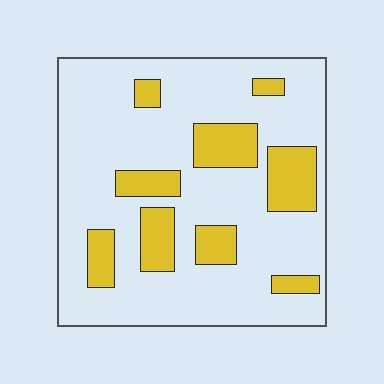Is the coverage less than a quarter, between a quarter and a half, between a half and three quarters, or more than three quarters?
Less than a quarter.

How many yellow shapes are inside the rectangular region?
9.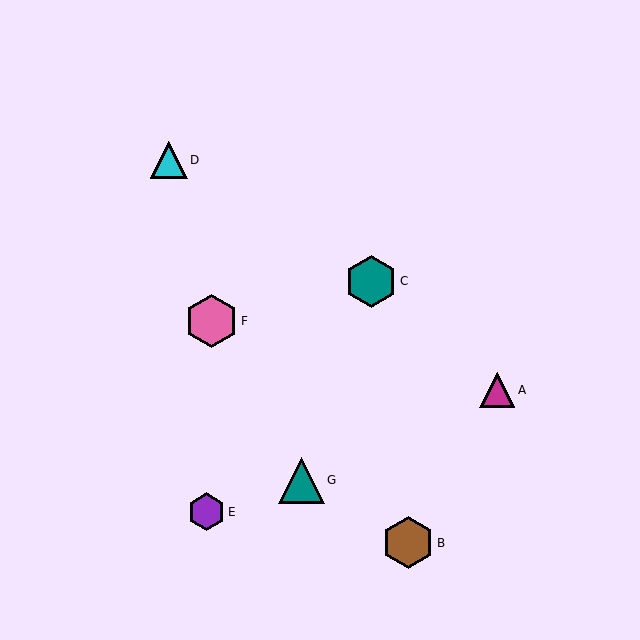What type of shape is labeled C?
Shape C is a teal hexagon.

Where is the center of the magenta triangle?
The center of the magenta triangle is at (497, 390).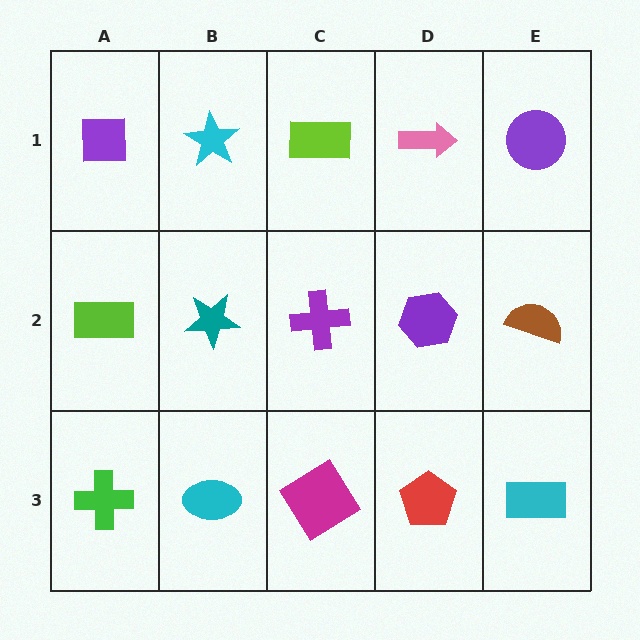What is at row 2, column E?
A brown semicircle.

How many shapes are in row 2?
5 shapes.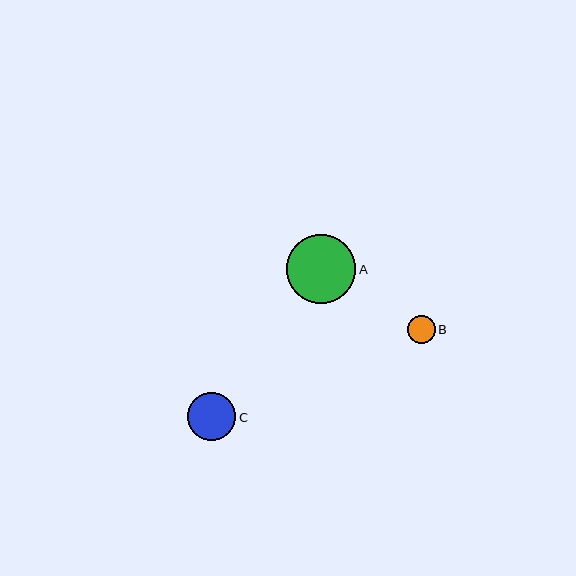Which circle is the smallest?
Circle B is the smallest with a size of approximately 28 pixels.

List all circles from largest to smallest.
From largest to smallest: A, C, B.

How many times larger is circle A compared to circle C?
Circle A is approximately 1.4 times the size of circle C.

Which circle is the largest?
Circle A is the largest with a size of approximately 69 pixels.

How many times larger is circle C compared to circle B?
Circle C is approximately 1.7 times the size of circle B.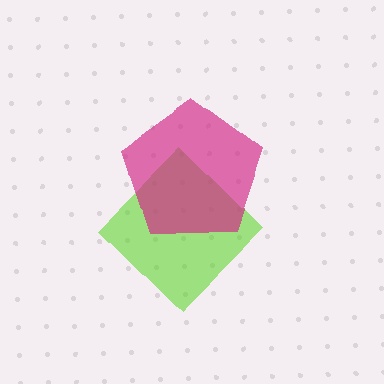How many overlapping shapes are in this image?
There are 2 overlapping shapes in the image.